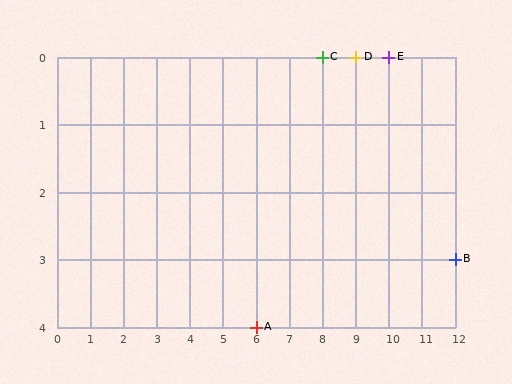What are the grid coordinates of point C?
Point C is at grid coordinates (8, 0).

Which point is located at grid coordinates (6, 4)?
Point A is at (6, 4).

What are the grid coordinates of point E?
Point E is at grid coordinates (10, 0).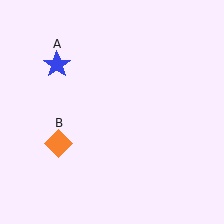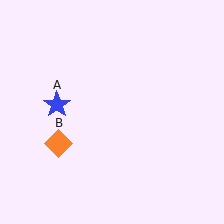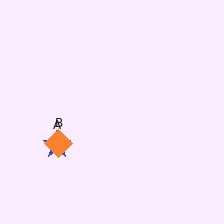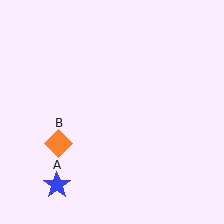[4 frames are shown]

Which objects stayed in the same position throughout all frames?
Orange diamond (object B) remained stationary.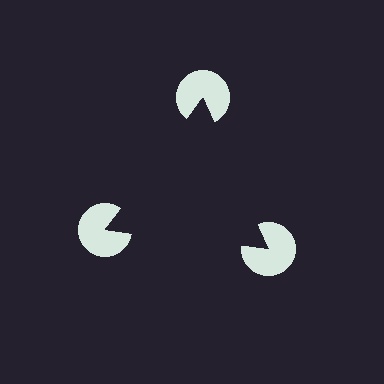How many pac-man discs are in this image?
There are 3 — one at each vertex of the illusory triangle.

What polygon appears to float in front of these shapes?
An illusory triangle — its edges are inferred from the aligned wedge cuts in the pac-man discs, not physically drawn.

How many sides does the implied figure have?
3 sides.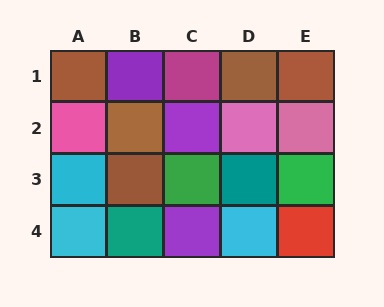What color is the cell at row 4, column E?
Red.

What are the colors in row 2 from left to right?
Pink, brown, purple, pink, pink.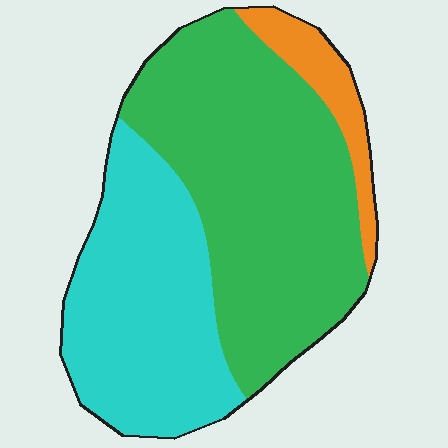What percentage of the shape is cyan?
Cyan covers about 35% of the shape.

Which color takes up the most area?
Green, at roughly 55%.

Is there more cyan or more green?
Green.